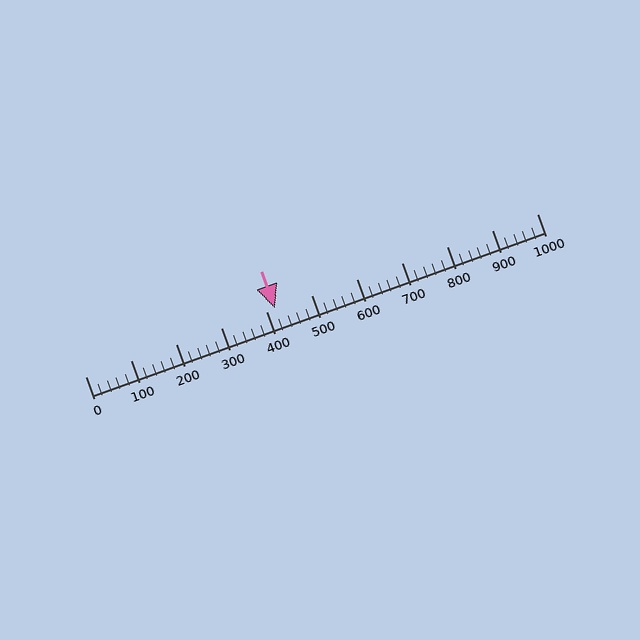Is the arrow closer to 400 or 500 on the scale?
The arrow is closer to 400.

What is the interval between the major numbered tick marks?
The major tick marks are spaced 100 units apart.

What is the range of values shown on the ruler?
The ruler shows values from 0 to 1000.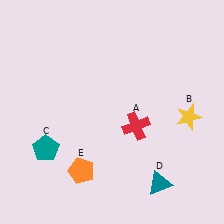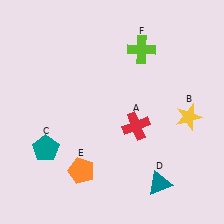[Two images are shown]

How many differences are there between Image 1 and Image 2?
There is 1 difference between the two images.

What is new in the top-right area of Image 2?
A lime cross (F) was added in the top-right area of Image 2.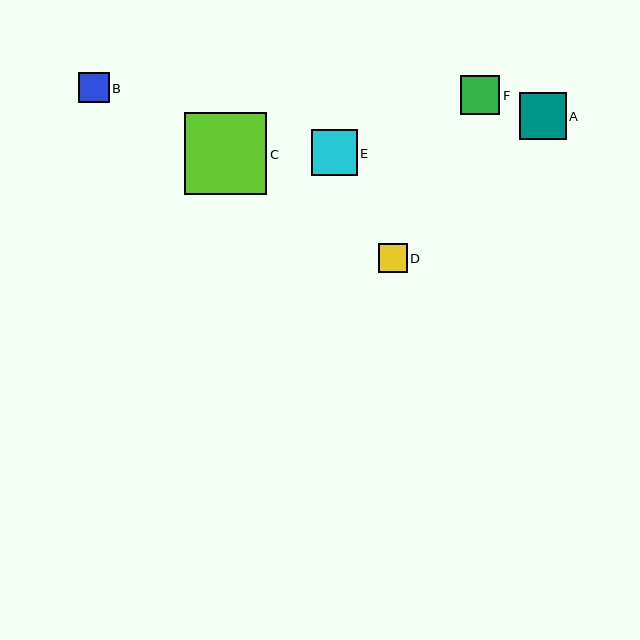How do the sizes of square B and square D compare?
Square B and square D are approximately the same size.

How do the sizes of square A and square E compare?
Square A and square E are approximately the same size.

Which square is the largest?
Square C is the largest with a size of approximately 82 pixels.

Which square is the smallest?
Square D is the smallest with a size of approximately 28 pixels.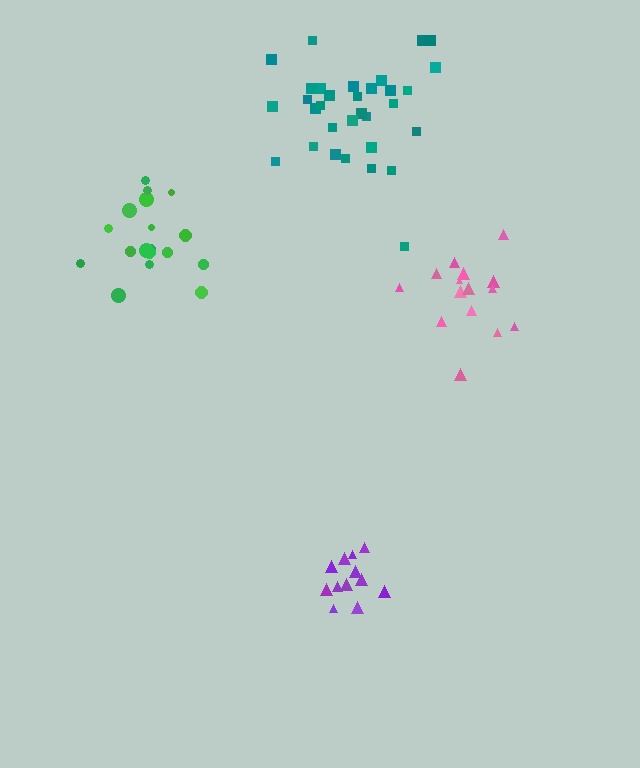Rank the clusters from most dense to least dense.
purple, teal, green, pink.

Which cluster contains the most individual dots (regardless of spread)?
Teal (32).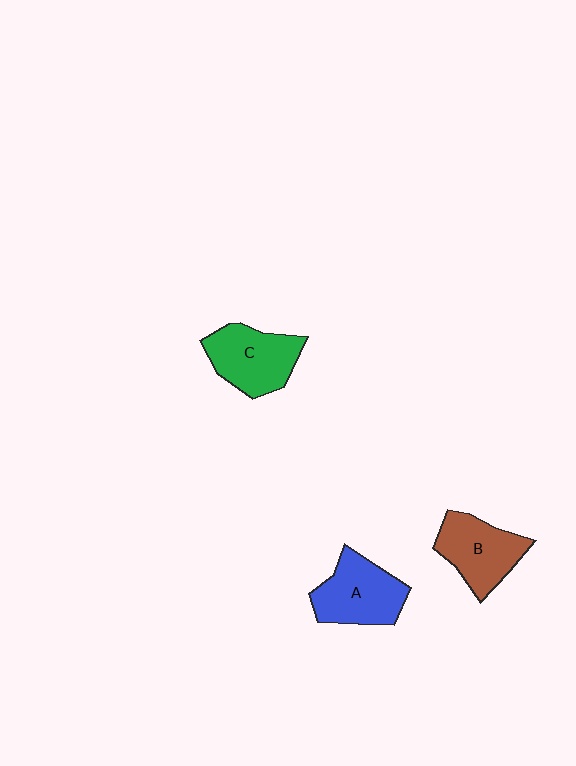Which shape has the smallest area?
Shape B (brown).